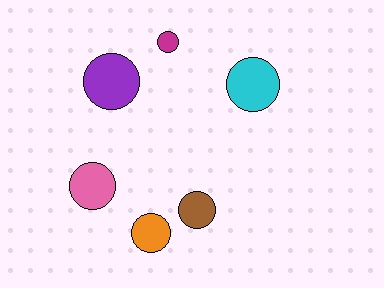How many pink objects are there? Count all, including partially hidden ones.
There is 1 pink object.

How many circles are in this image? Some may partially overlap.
There are 6 circles.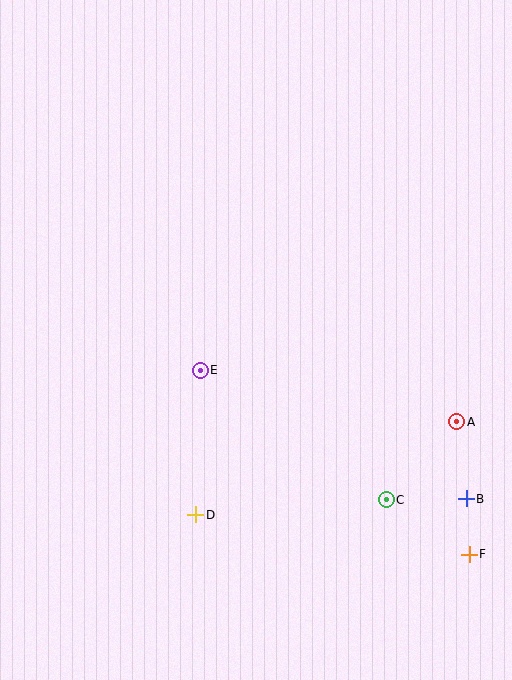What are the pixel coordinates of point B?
Point B is at (466, 499).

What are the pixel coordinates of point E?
Point E is at (200, 370).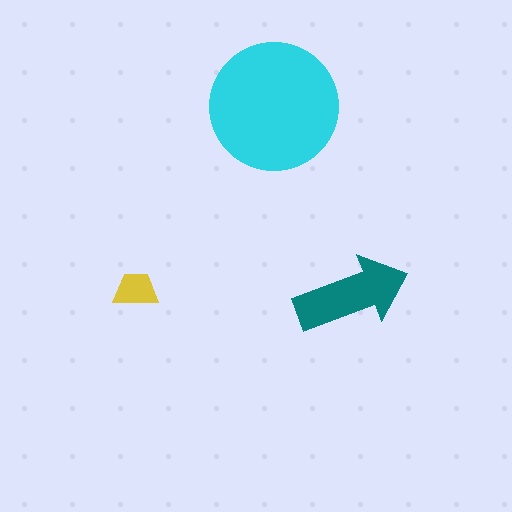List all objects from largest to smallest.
The cyan circle, the teal arrow, the yellow trapezoid.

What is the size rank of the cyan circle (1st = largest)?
1st.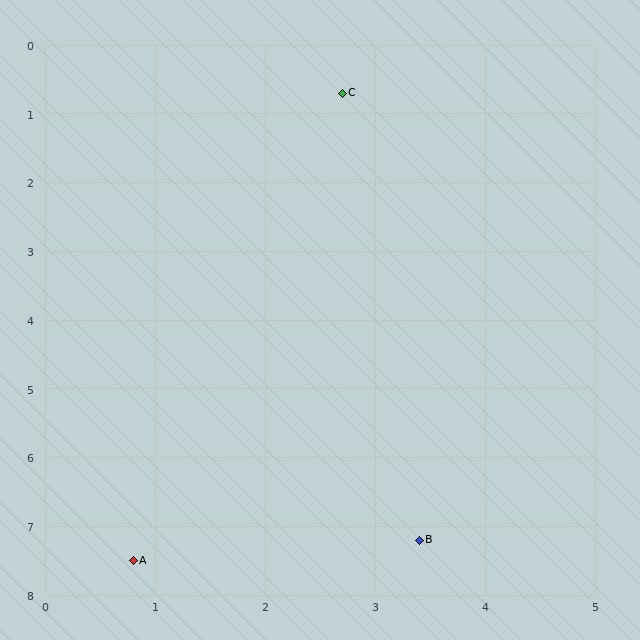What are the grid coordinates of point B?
Point B is at approximately (3.4, 7.2).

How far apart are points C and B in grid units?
Points C and B are about 6.5 grid units apart.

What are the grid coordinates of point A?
Point A is at approximately (0.8, 7.5).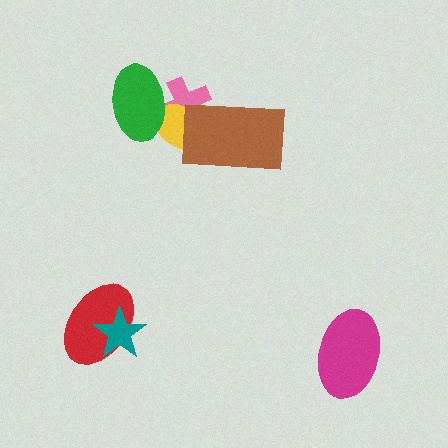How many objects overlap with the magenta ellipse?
0 objects overlap with the magenta ellipse.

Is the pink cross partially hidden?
Yes, it is partially covered by another shape.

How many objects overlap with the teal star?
1 object overlaps with the teal star.